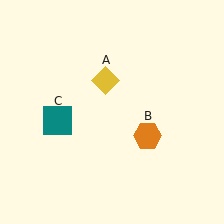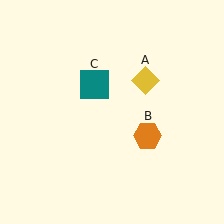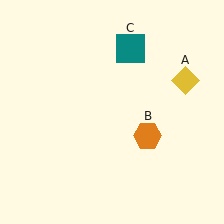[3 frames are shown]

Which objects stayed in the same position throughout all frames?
Orange hexagon (object B) remained stationary.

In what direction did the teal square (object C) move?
The teal square (object C) moved up and to the right.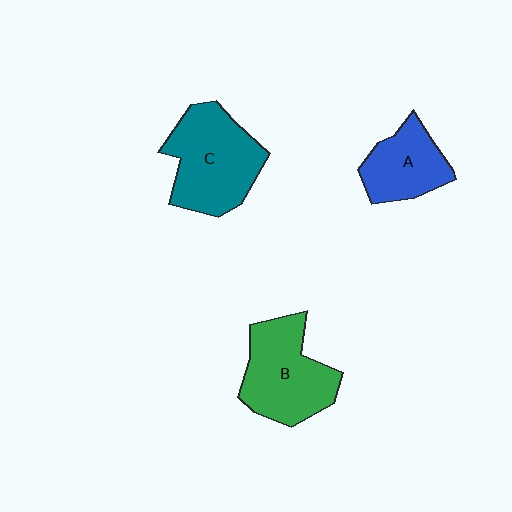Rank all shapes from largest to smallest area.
From largest to smallest: C (teal), B (green), A (blue).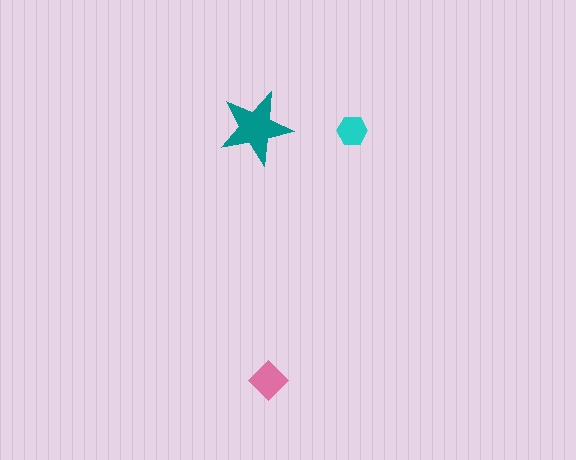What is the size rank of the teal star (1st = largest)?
1st.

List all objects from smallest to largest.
The cyan hexagon, the pink diamond, the teal star.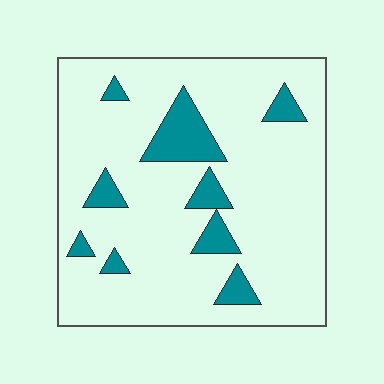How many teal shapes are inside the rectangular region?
9.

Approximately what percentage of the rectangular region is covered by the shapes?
Approximately 15%.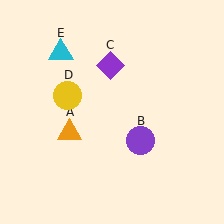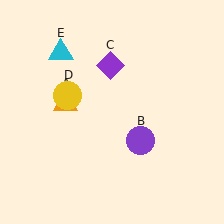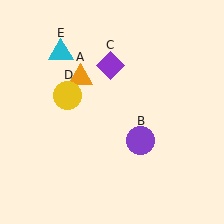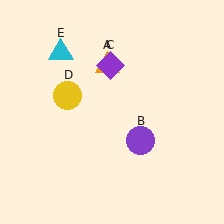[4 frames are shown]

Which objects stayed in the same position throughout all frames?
Purple circle (object B) and purple diamond (object C) and yellow circle (object D) and cyan triangle (object E) remained stationary.